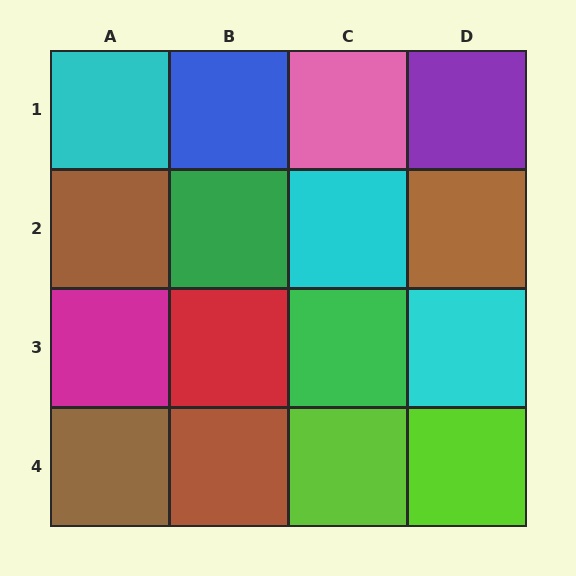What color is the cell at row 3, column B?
Red.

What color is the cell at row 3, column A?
Magenta.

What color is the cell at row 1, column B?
Blue.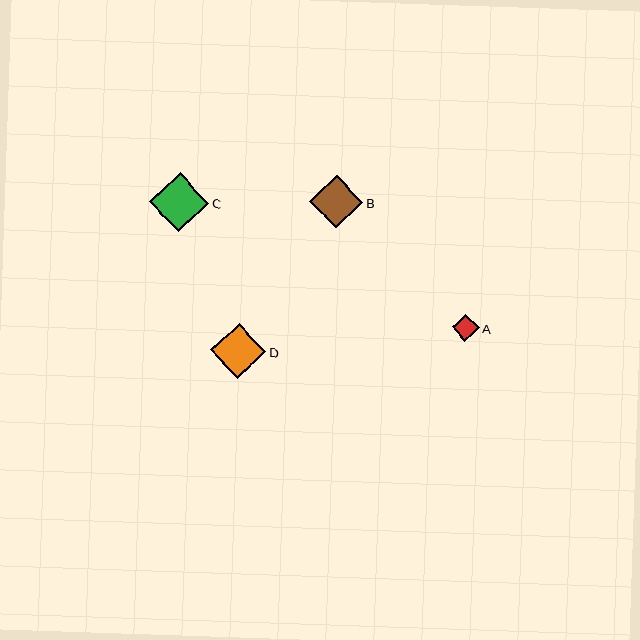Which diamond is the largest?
Diamond C is the largest with a size of approximately 59 pixels.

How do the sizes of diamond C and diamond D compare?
Diamond C and diamond D are approximately the same size.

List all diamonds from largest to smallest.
From largest to smallest: C, D, B, A.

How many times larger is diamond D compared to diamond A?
Diamond D is approximately 2.0 times the size of diamond A.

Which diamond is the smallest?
Diamond A is the smallest with a size of approximately 27 pixels.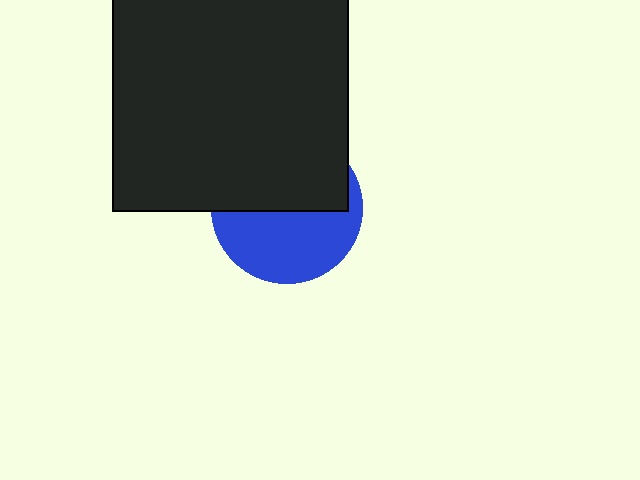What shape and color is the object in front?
The object in front is a black square.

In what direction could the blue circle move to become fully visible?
The blue circle could move down. That would shift it out from behind the black square entirely.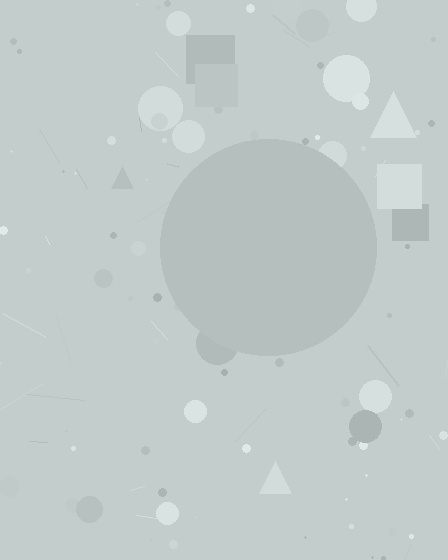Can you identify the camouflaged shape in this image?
The camouflaged shape is a circle.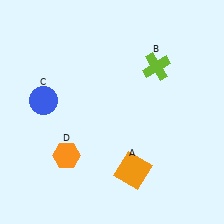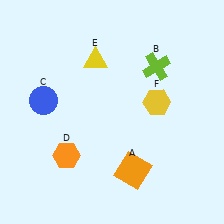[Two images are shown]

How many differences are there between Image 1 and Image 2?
There are 2 differences between the two images.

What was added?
A yellow triangle (E), a yellow hexagon (F) were added in Image 2.